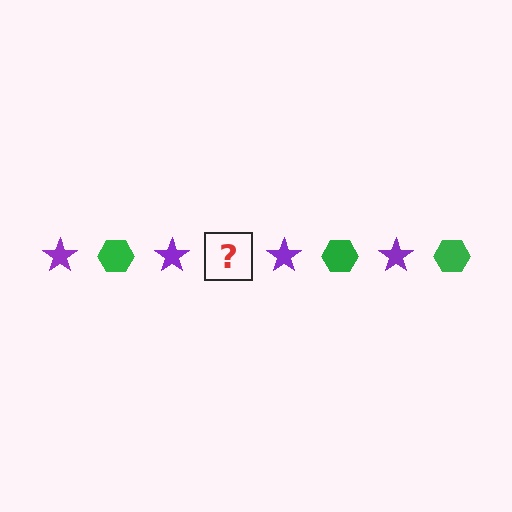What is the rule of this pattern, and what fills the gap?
The rule is that the pattern alternates between purple star and green hexagon. The gap should be filled with a green hexagon.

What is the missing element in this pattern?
The missing element is a green hexagon.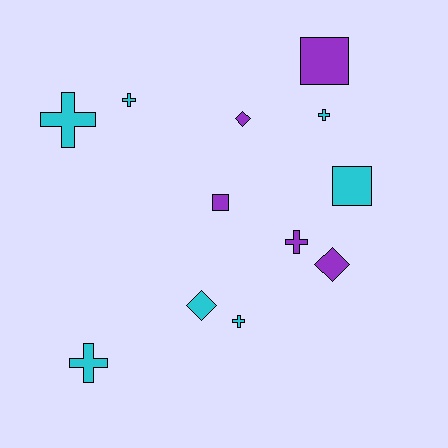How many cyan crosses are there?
There are 5 cyan crosses.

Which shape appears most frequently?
Cross, with 6 objects.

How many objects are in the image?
There are 12 objects.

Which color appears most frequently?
Cyan, with 7 objects.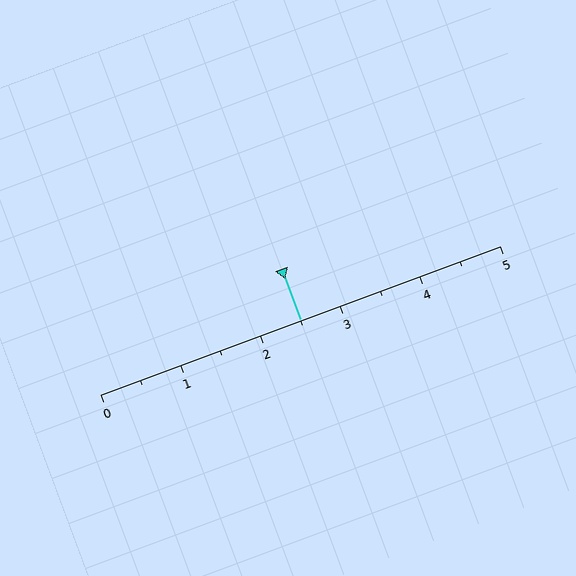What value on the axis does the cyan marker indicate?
The marker indicates approximately 2.5.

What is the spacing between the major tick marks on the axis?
The major ticks are spaced 1 apart.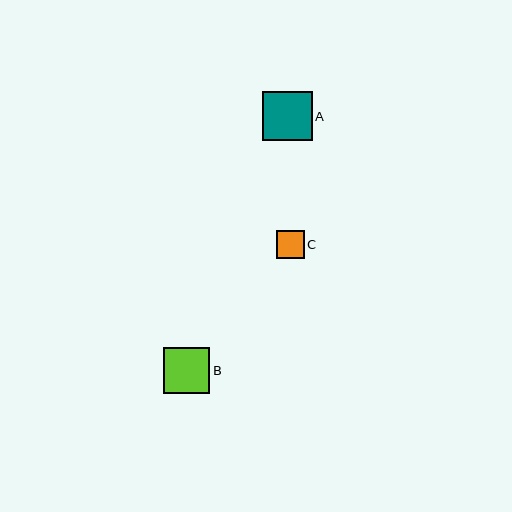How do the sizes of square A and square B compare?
Square A and square B are approximately the same size.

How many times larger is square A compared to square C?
Square A is approximately 1.8 times the size of square C.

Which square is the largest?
Square A is the largest with a size of approximately 49 pixels.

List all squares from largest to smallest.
From largest to smallest: A, B, C.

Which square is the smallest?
Square C is the smallest with a size of approximately 28 pixels.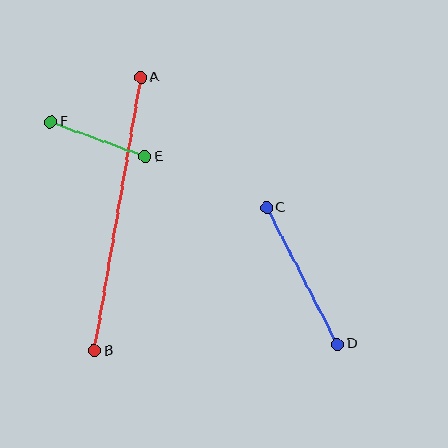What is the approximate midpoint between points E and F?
The midpoint is at approximately (98, 139) pixels.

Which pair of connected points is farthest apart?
Points A and B are farthest apart.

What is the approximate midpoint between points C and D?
The midpoint is at approximately (302, 276) pixels.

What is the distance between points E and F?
The distance is approximately 101 pixels.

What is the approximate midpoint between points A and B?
The midpoint is at approximately (117, 214) pixels.